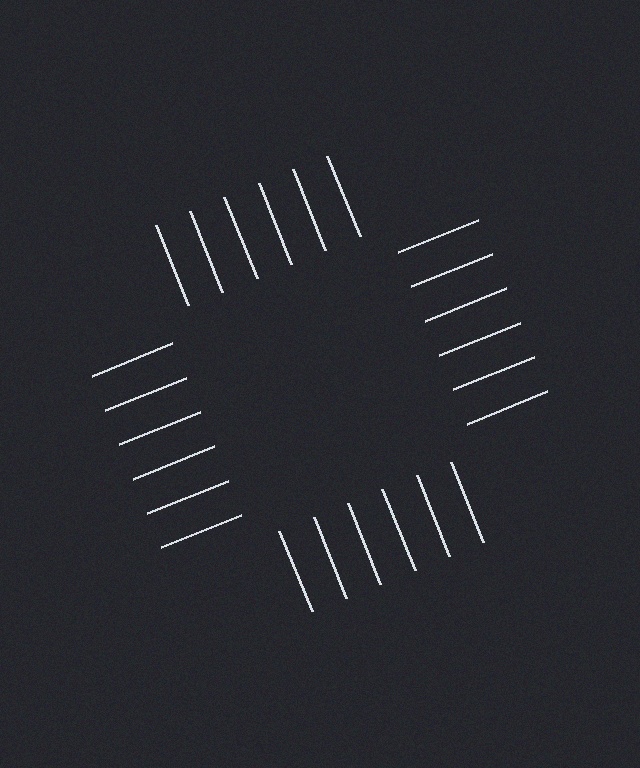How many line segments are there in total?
24 — 6 along each of the 4 edges.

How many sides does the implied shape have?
4 sides — the line-ends trace a square.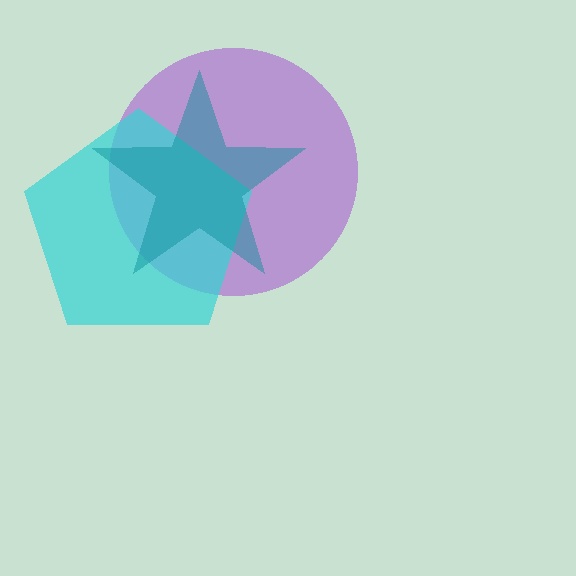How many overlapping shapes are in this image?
There are 3 overlapping shapes in the image.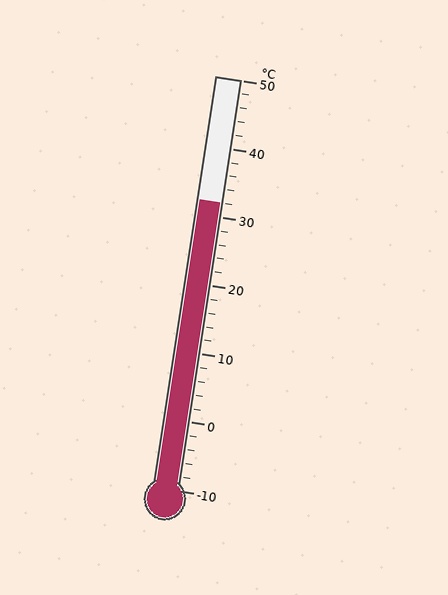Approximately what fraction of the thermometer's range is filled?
The thermometer is filled to approximately 70% of its range.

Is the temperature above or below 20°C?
The temperature is above 20°C.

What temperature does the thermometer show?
The thermometer shows approximately 32°C.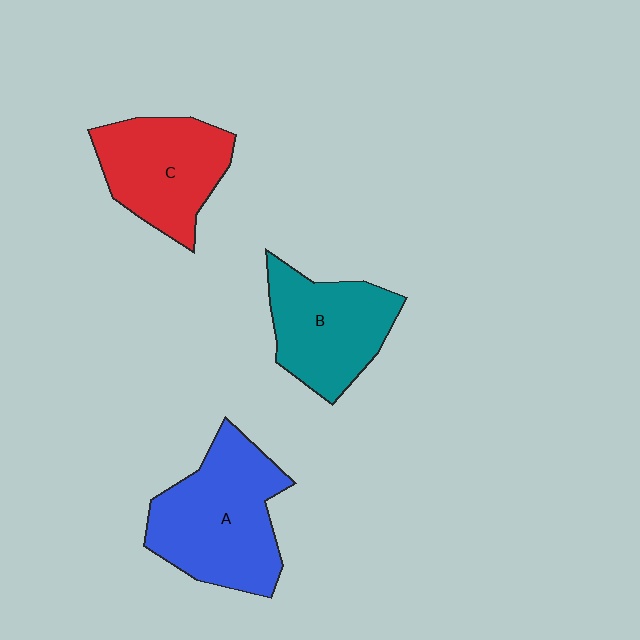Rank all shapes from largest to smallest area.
From largest to smallest: A (blue), C (red), B (teal).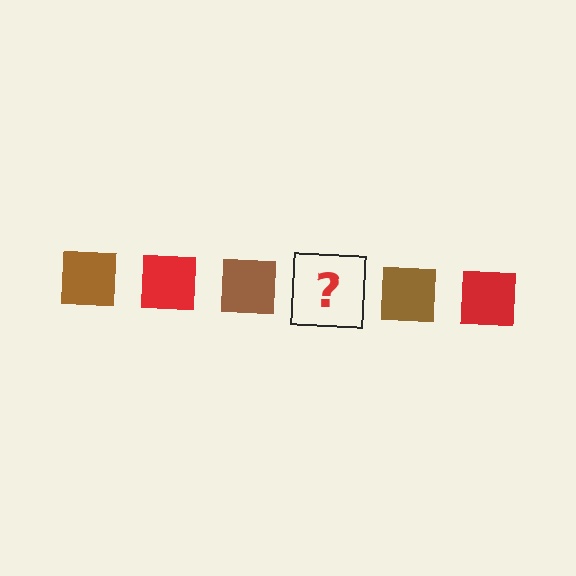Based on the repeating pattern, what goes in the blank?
The blank should be a red square.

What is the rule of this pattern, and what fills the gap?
The rule is that the pattern cycles through brown, red squares. The gap should be filled with a red square.